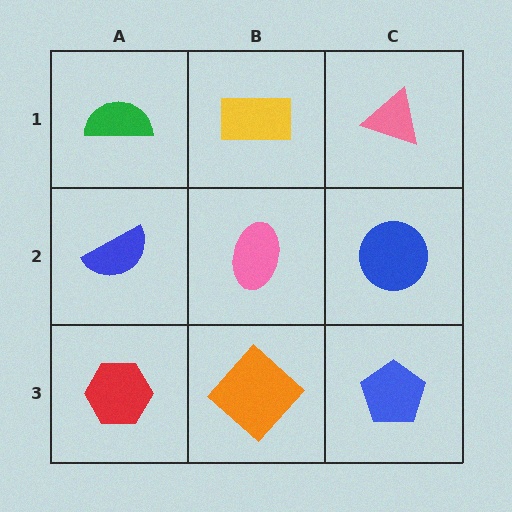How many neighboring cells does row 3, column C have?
2.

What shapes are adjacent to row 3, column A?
A blue semicircle (row 2, column A), an orange diamond (row 3, column B).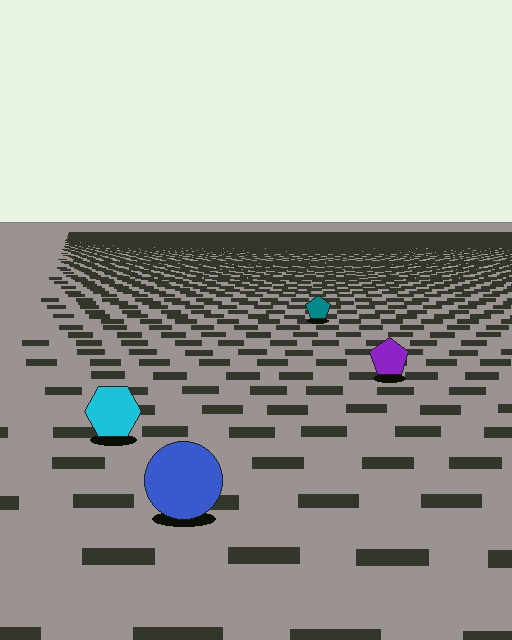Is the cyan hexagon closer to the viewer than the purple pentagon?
Yes. The cyan hexagon is closer — you can tell from the texture gradient: the ground texture is coarser near it.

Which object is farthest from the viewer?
The teal pentagon is farthest from the viewer. It appears smaller and the ground texture around it is denser.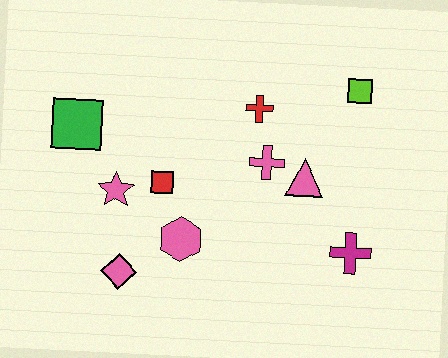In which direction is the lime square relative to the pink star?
The lime square is to the right of the pink star.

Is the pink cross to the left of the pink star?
No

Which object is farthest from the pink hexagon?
The lime square is farthest from the pink hexagon.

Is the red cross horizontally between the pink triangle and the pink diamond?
Yes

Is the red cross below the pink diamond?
No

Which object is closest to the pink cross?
The pink triangle is closest to the pink cross.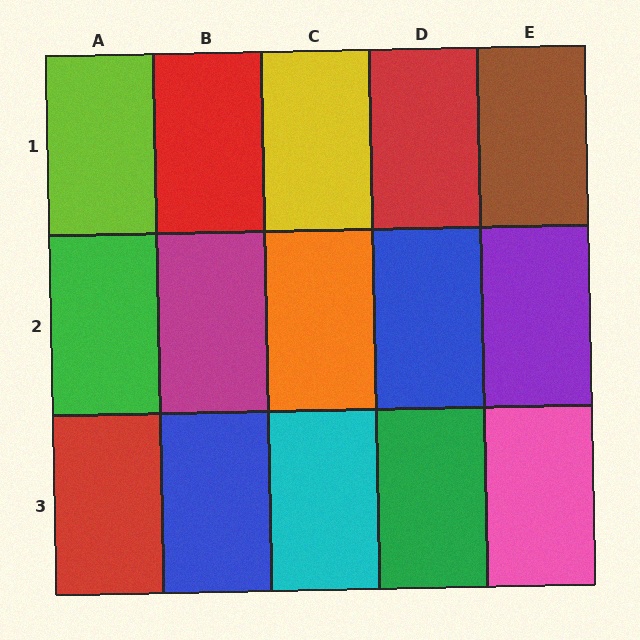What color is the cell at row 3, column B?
Blue.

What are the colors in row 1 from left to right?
Lime, red, yellow, red, brown.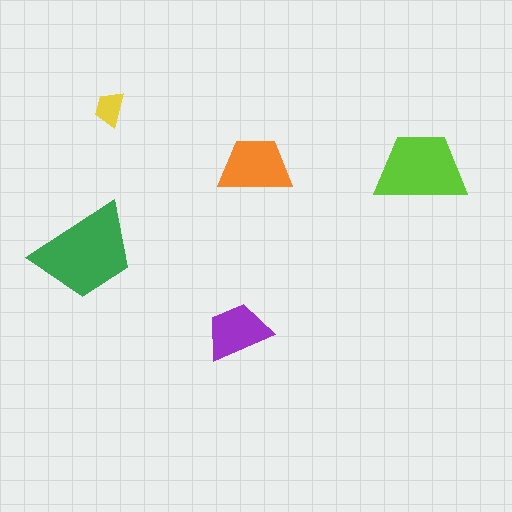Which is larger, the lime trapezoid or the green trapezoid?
The green one.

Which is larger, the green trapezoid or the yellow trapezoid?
The green one.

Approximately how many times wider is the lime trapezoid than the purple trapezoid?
About 1.5 times wider.